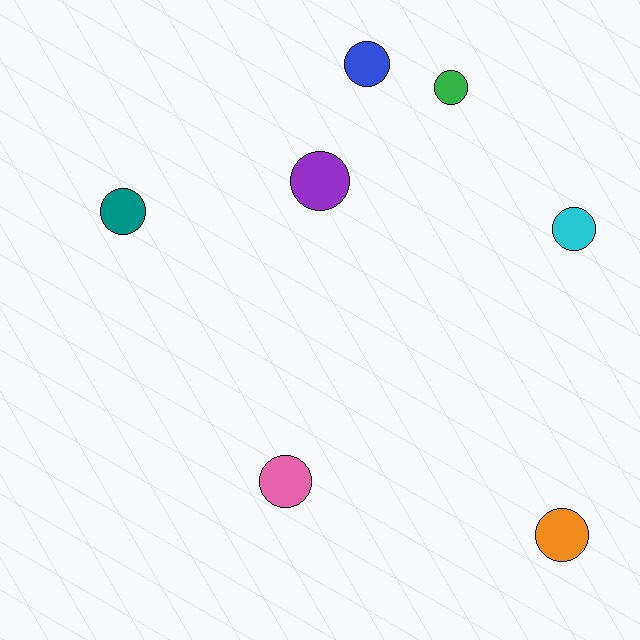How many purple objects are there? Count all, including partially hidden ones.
There is 1 purple object.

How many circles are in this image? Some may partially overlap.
There are 7 circles.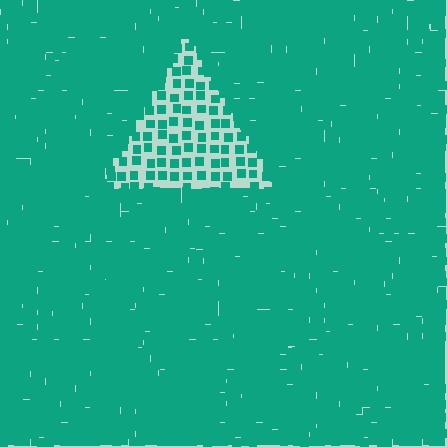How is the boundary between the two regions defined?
The boundary is defined by a change in element density (approximately 3.0x ratio). All elements are the same color, size, and shape.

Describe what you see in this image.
The image contains small teal elements arranged at two different densities. A triangle-shaped region is visible where the elements are less densely packed than the surrounding area.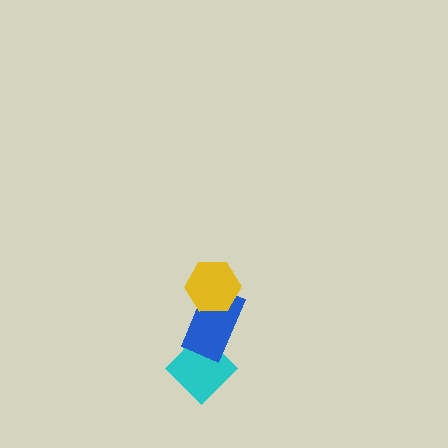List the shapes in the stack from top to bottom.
From top to bottom: the yellow hexagon, the blue rectangle, the cyan diamond.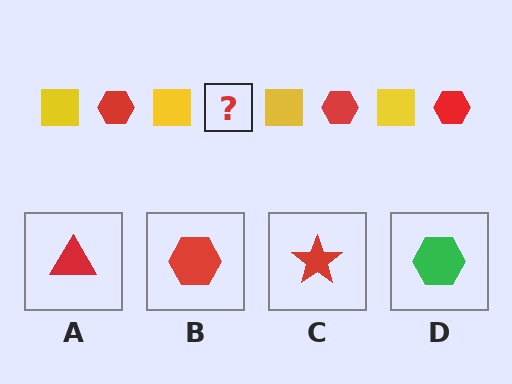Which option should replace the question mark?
Option B.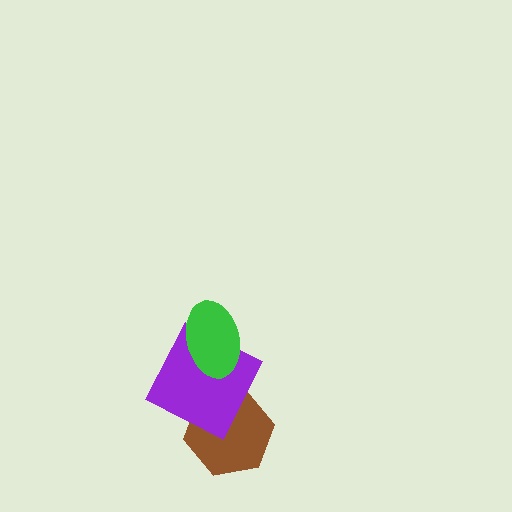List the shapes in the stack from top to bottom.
From top to bottom: the green ellipse, the purple square, the brown hexagon.